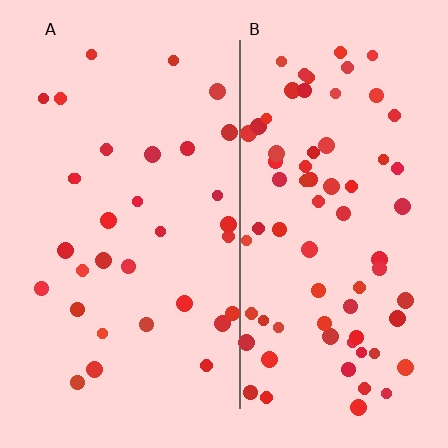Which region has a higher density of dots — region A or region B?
B (the right).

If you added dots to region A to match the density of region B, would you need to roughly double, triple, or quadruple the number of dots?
Approximately double.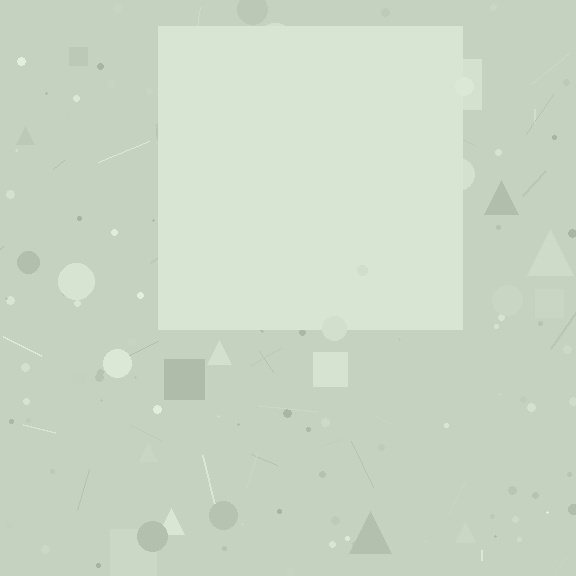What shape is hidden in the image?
A square is hidden in the image.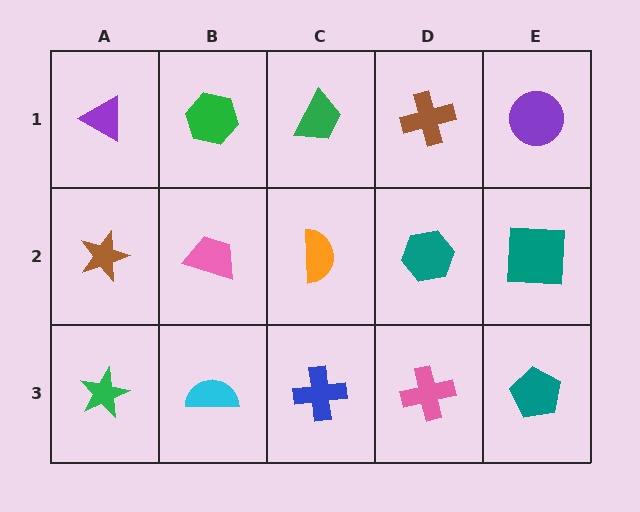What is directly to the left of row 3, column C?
A cyan semicircle.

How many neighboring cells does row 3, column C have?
3.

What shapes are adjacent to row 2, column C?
A green trapezoid (row 1, column C), a blue cross (row 3, column C), a pink trapezoid (row 2, column B), a teal hexagon (row 2, column D).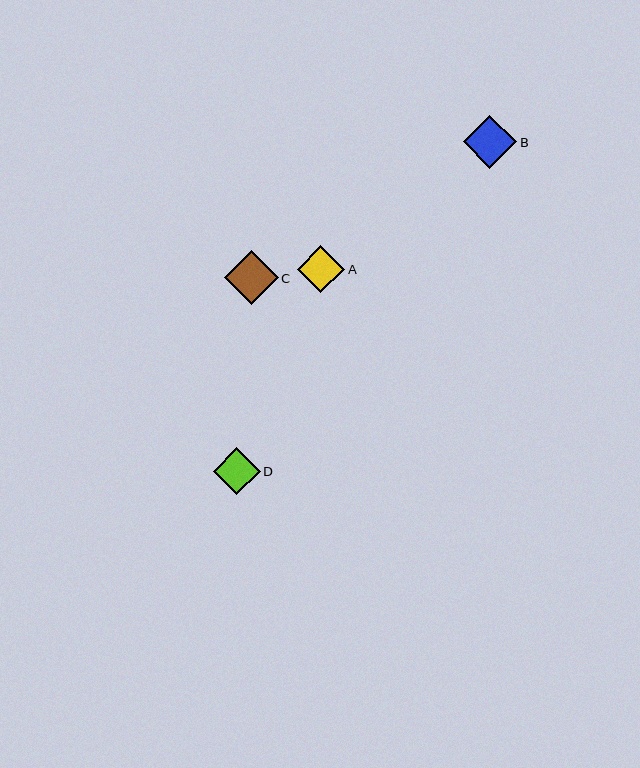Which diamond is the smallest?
Diamond D is the smallest with a size of approximately 47 pixels.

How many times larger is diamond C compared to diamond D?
Diamond C is approximately 1.1 times the size of diamond D.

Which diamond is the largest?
Diamond B is the largest with a size of approximately 54 pixels.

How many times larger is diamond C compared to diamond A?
Diamond C is approximately 1.1 times the size of diamond A.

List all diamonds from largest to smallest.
From largest to smallest: B, C, A, D.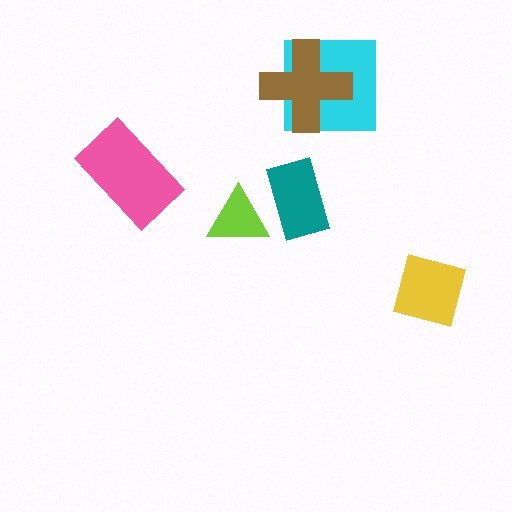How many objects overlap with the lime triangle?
1 object overlaps with the lime triangle.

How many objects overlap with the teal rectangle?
1 object overlaps with the teal rectangle.